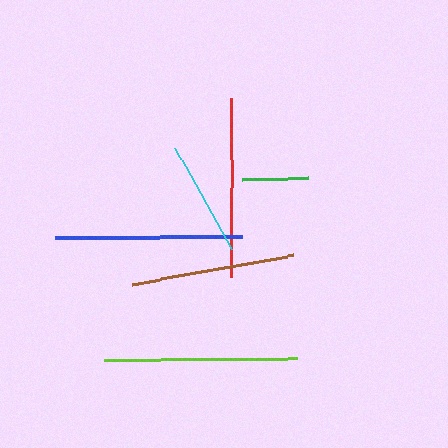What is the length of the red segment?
The red segment is approximately 178 pixels long.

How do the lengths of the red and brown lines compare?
The red and brown lines are approximately the same length.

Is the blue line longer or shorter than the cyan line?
The blue line is longer than the cyan line.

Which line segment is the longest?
The lime line is the longest at approximately 193 pixels.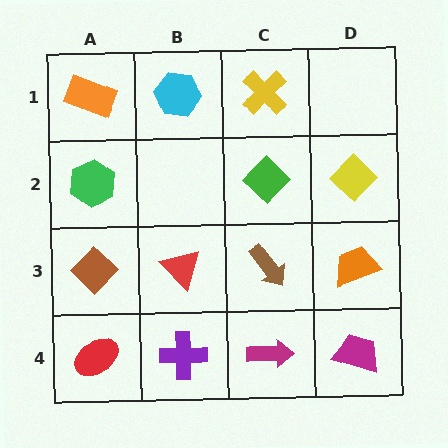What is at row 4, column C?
A magenta arrow.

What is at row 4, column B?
A purple cross.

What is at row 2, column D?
A yellow diamond.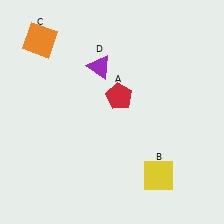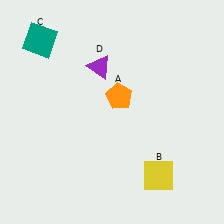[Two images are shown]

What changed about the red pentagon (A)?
In Image 1, A is red. In Image 2, it changed to orange.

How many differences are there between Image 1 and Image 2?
There are 2 differences between the two images.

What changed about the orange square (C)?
In Image 1, C is orange. In Image 2, it changed to teal.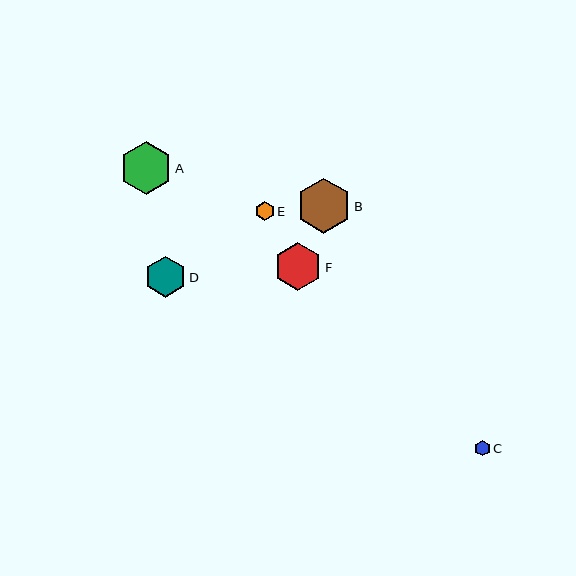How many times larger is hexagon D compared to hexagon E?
Hexagon D is approximately 2.2 times the size of hexagon E.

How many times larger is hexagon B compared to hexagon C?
Hexagon B is approximately 3.6 times the size of hexagon C.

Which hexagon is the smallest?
Hexagon C is the smallest with a size of approximately 15 pixels.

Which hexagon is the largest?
Hexagon B is the largest with a size of approximately 55 pixels.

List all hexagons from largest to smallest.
From largest to smallest: B, A, F, D, E, C.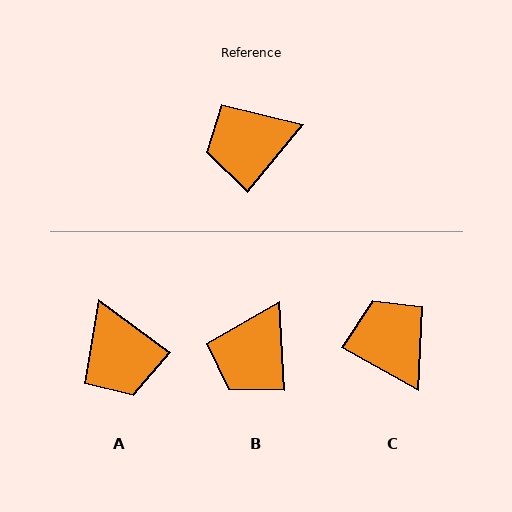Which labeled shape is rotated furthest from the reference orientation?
A, about 94 degrees away.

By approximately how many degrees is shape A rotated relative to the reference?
Approximately 94 degrees counter-clockwise.